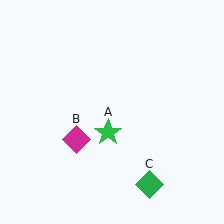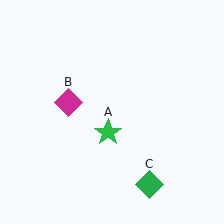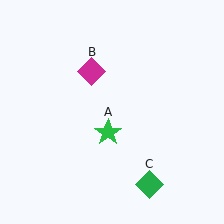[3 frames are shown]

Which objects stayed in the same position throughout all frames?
Green star (object A) and green diamond (object C) remained stationary.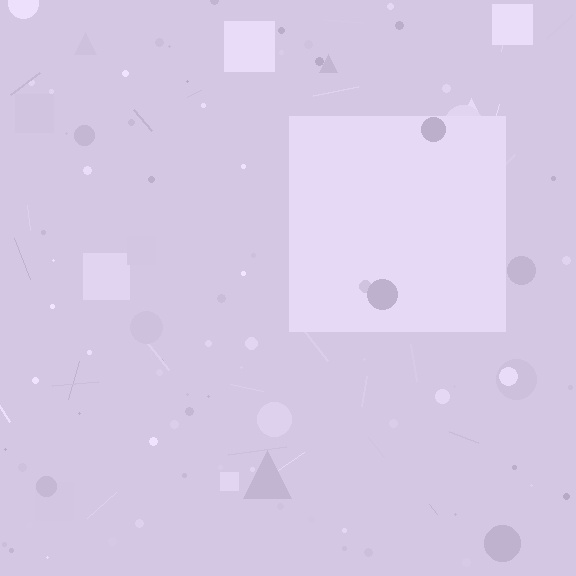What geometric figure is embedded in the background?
A square is embedded in the background.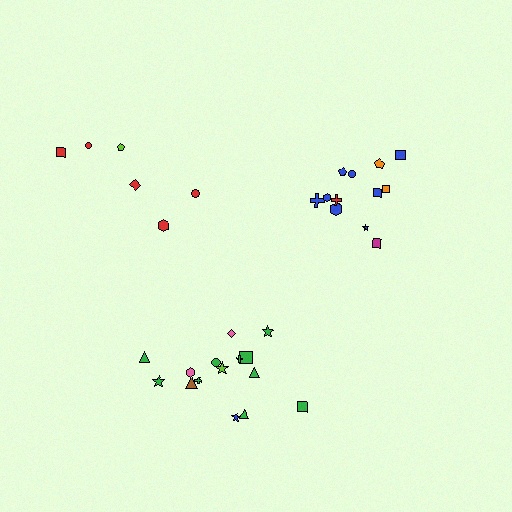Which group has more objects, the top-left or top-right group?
The top-right group.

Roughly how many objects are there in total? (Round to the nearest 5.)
Roughly 35 objects in total.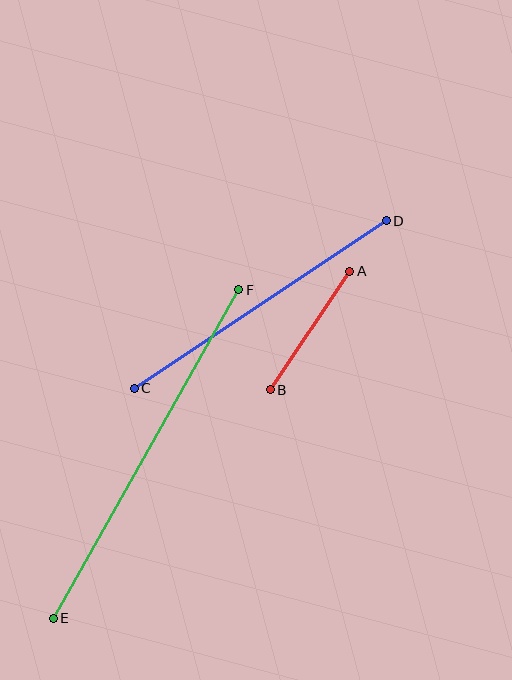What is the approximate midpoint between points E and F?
The midpoint is at approximately (146, 454) pixels.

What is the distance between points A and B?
The distance is approximately 143 pixels.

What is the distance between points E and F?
The distance is approximately 377 pixels.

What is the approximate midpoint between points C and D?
The midpoint is at approximately (260, 304) pixels.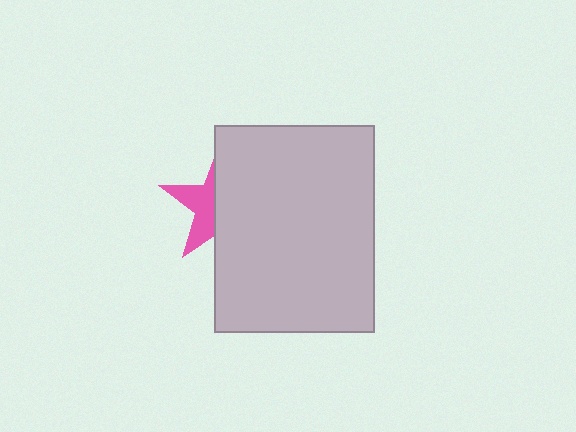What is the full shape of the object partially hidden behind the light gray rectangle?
The partially hidden object is a pink star.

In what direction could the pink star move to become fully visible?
The pink star could move left. That would shift it out from behind the light gray rectangle entirely.